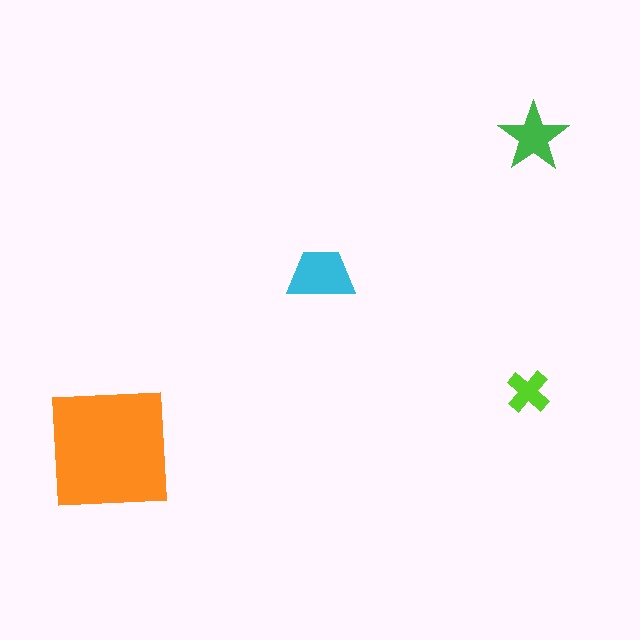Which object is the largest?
The orange square.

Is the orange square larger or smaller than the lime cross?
Larger.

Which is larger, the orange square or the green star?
The orange square.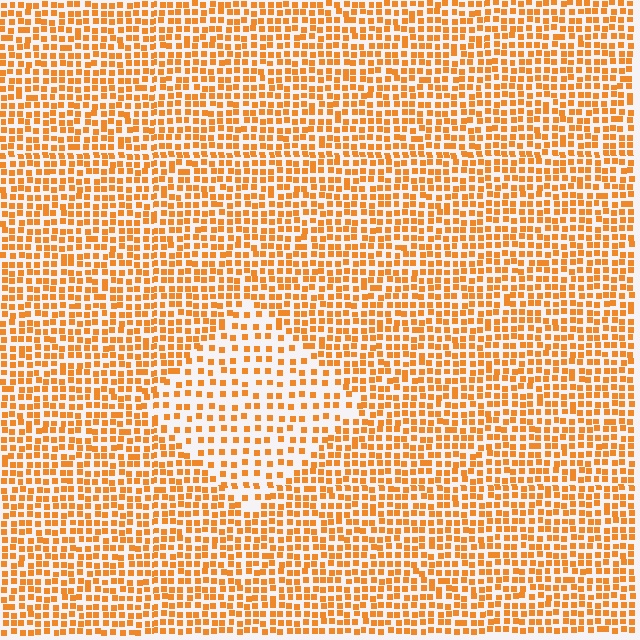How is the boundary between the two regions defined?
The boundary is defined by a change in element density (approximately 1.9x ratio). All elements are the same color, size, and shape.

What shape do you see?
I see a diamond.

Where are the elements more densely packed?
The elements are more densely packed outside the diamond boundary.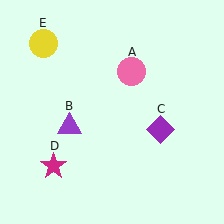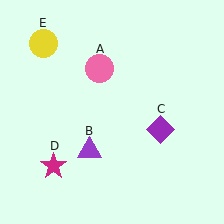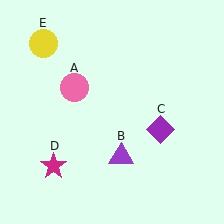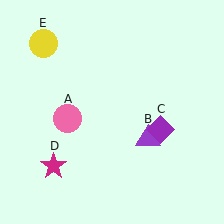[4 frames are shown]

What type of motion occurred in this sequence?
The pink circle (object A), purple triangle (object B) rotated counterclockwise around the center of the scene.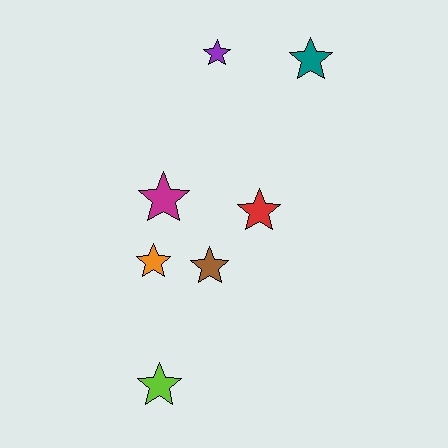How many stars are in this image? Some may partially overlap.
There are 7 stars.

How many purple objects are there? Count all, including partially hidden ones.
There is 1 purple object.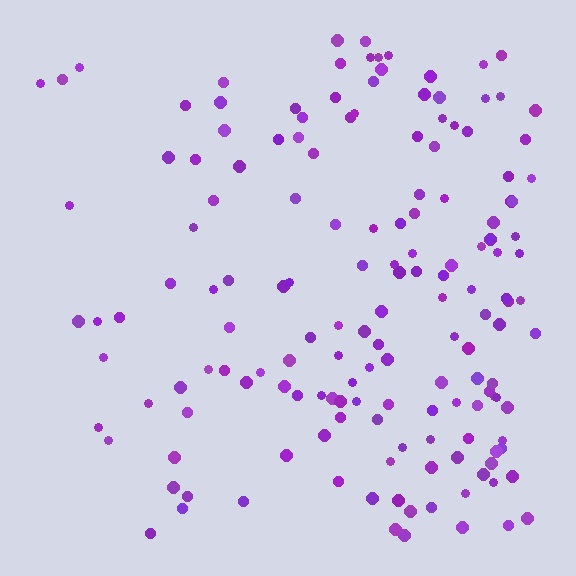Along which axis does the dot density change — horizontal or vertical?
Horizontal.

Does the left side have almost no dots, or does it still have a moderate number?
Still a moderate number, just noticeably fewer than the right.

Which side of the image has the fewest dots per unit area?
The left.